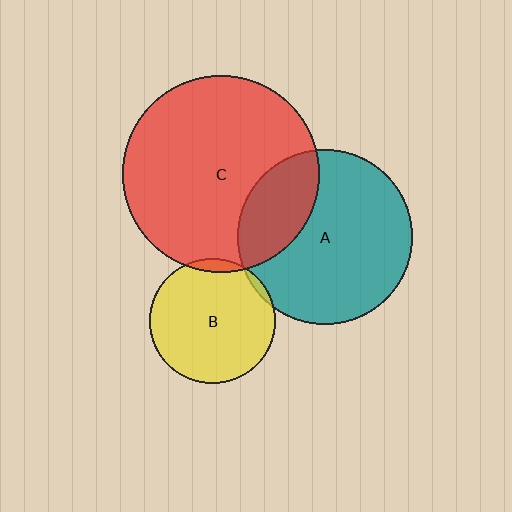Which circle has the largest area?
Circle C (red).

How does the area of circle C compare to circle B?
Approximately 2.5 times.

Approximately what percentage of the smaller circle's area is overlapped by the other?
Approximately 5%.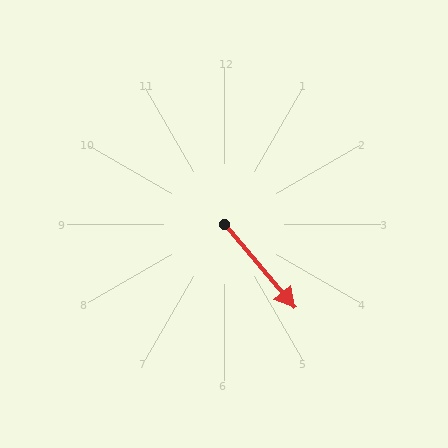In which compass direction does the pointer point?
Southeast.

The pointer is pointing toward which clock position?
Roughly 5 o'clock.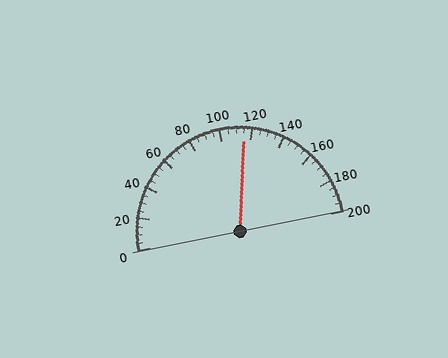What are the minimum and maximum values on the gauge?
The gauge ranges from 0 to 200.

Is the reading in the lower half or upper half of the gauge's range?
The reading is in the upper half of the range (0 to 200).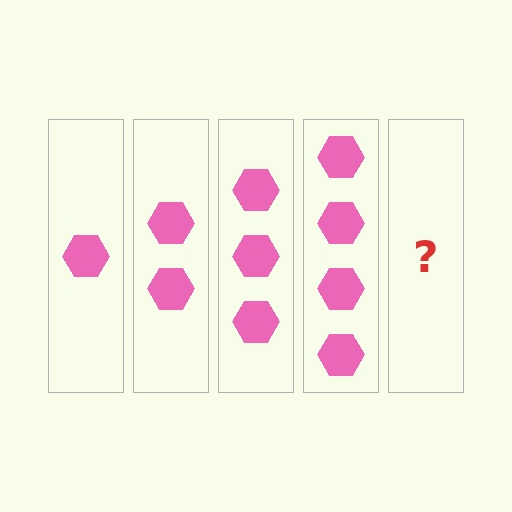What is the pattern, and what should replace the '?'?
The pattern is that each step adds one more hexagon. The '?' should be 5 hexagons.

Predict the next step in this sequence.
The next step is 5 hexagons.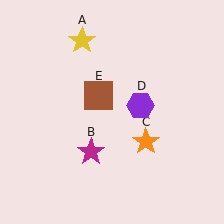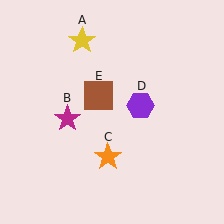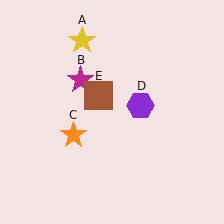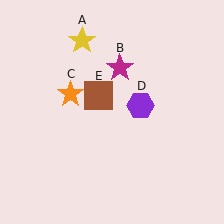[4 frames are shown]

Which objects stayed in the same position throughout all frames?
Yellow star (object A) and purple hexagon (object D) and brown square (object E) remained stationary.